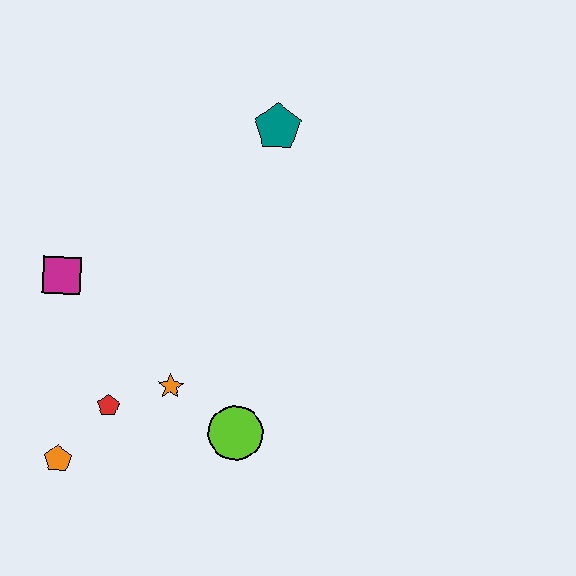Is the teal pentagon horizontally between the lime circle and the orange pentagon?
No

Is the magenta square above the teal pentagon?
No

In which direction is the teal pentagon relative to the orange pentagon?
The teal pentagon is above the orange pentagon.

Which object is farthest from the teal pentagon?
The orange pentagon is farthest from the teal pentagon.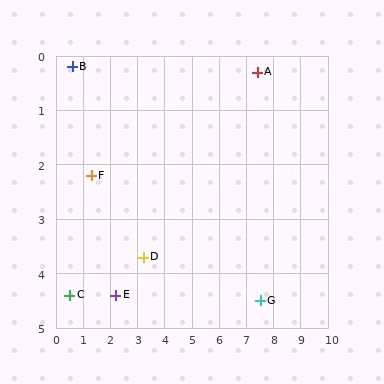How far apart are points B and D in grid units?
Points B and D are about 4.4 grid units apart.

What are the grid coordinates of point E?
Point E is at approximately (2.2, 4.4).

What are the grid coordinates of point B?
Point B is at approximately (0.6, 0.2).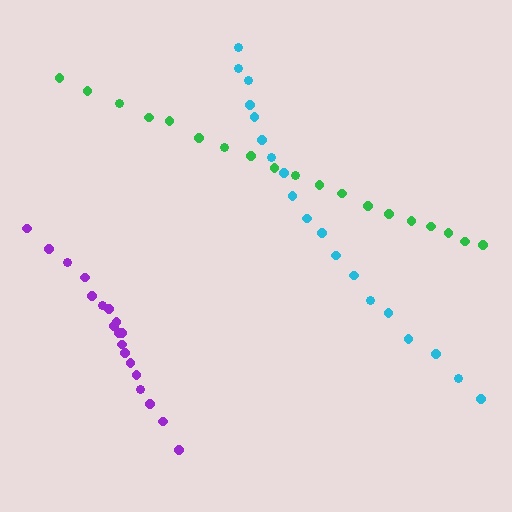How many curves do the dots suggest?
There are 3 distinct paths.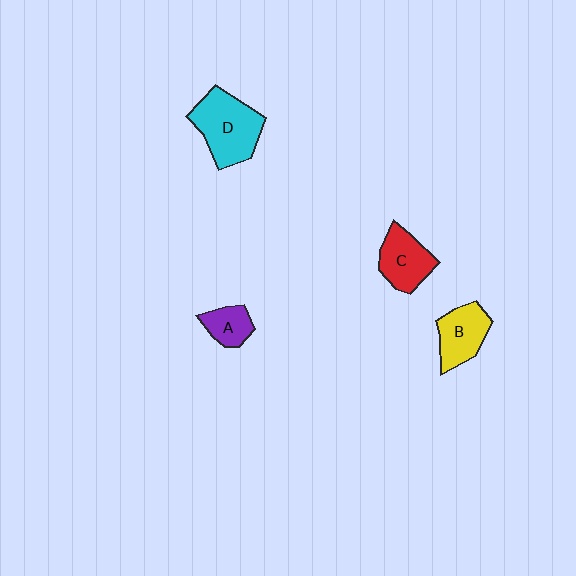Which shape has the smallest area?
Shape A (purple).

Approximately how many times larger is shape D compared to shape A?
Approximately 2.3 times.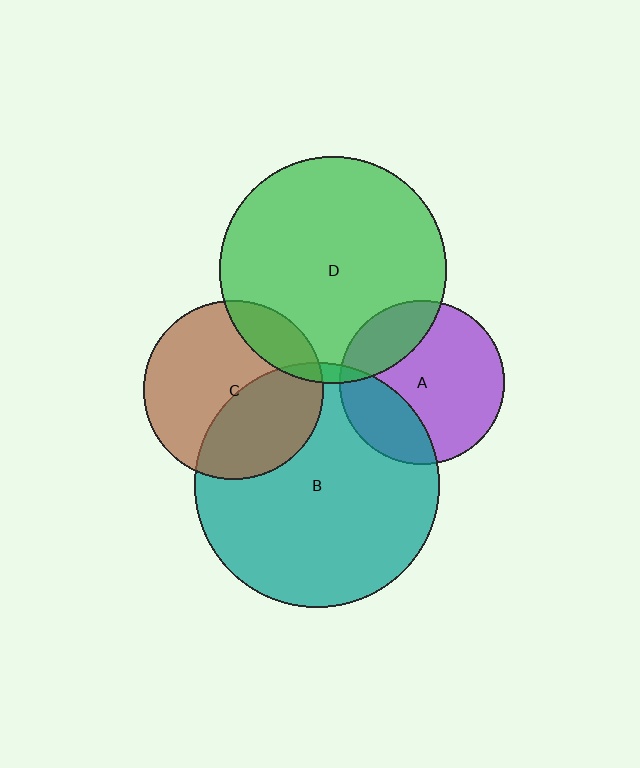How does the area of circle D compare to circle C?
Approximately 1.6 times.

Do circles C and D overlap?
Yes.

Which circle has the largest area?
Circle B (teal).